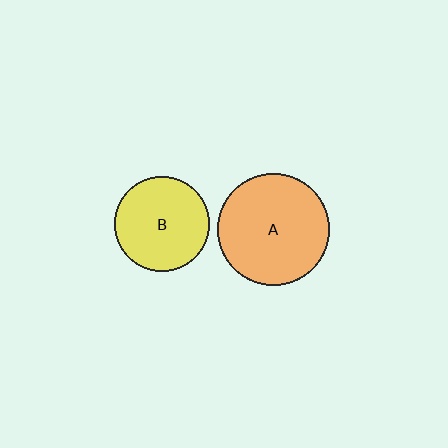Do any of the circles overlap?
No, none of the circles overlap.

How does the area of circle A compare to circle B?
Approximately 1.4 times.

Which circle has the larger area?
Circle A (orange).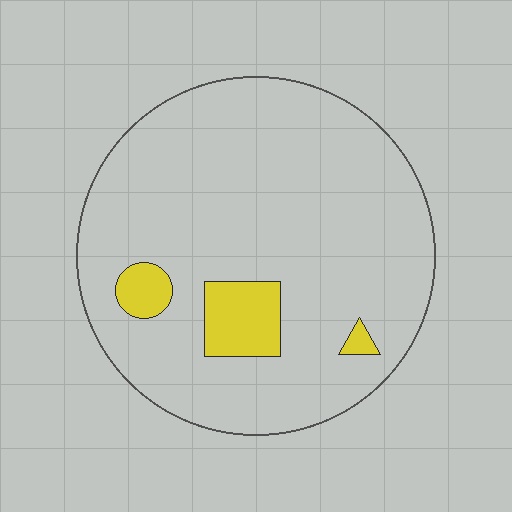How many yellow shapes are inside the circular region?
3.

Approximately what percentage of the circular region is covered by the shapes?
Approximately 10%.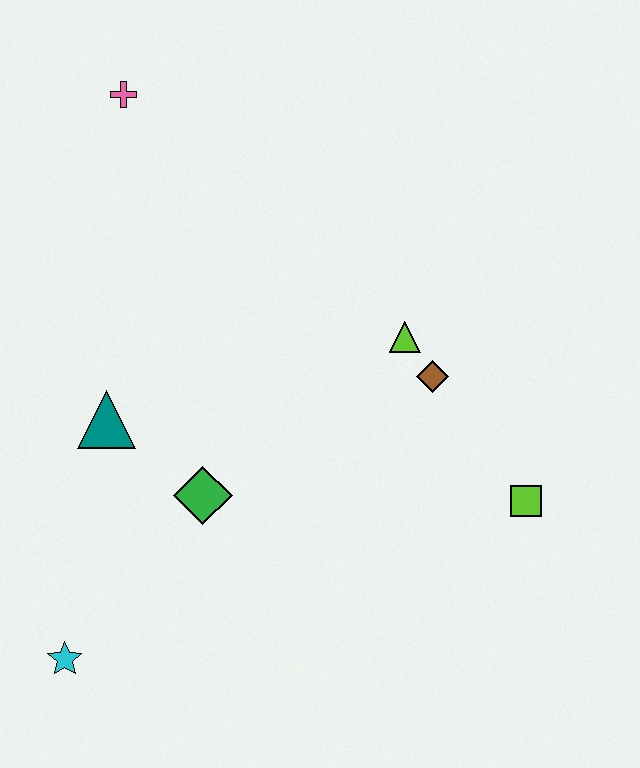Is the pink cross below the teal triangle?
No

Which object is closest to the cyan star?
The green diamond is closest to the cyan star.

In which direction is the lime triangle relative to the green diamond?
The lime triangle is to the right of the green diamond.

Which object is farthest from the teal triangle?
The lime square is farthest from the teal triangle.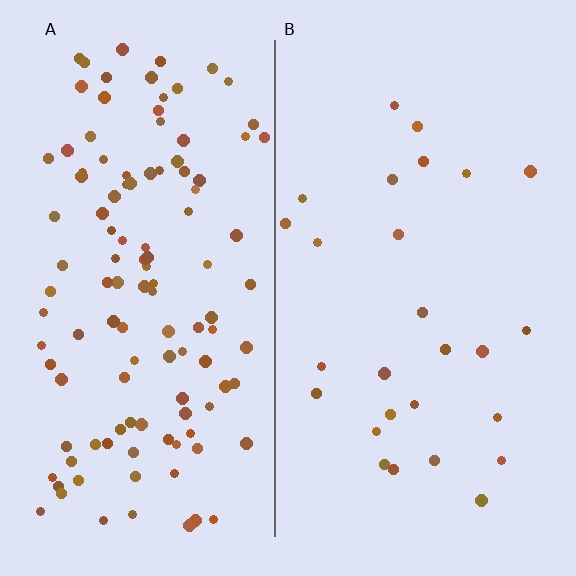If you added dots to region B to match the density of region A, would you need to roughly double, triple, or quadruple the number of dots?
Approximately quadruple.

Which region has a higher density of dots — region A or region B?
A (the left).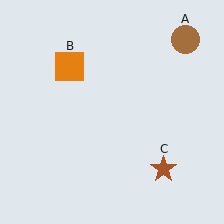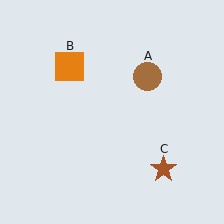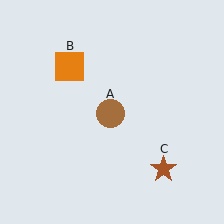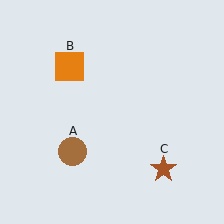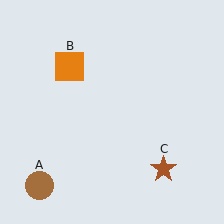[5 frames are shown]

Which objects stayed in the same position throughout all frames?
Orange square (object B) and brown star (object C) remained stationary.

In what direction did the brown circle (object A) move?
The brown circle (object A) moved down and to the left.